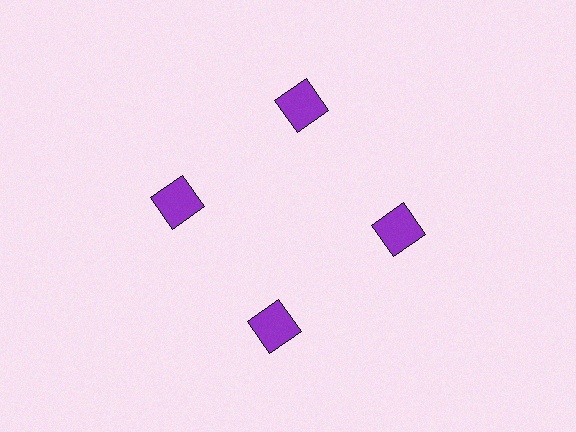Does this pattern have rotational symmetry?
Yes, this pattern has 4-fold rotational symmetry. It looks the same after rotating 90 degrees around the center.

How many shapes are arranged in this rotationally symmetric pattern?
There are 4 shapes, arranged in 4 groups of 1.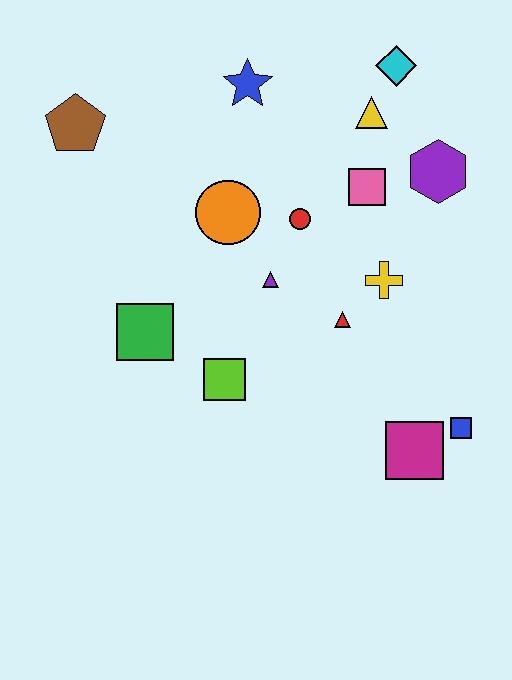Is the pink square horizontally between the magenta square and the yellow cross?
No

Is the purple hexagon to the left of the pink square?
No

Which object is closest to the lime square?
The green square is closest to the lime square.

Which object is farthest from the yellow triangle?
The magenta square is farthest from the yellow triangle.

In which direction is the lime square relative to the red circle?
The lime square is below the red circle.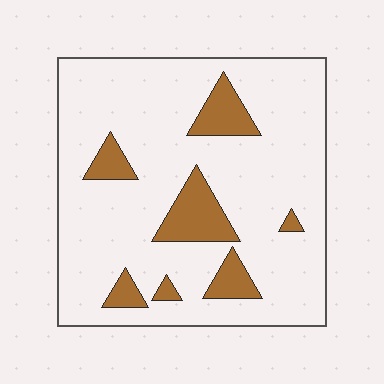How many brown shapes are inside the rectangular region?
7.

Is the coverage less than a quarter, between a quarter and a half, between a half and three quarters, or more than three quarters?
Less than a quarter.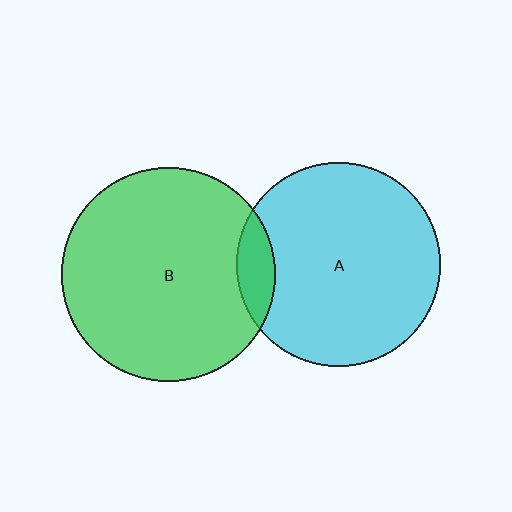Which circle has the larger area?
Circle B (green).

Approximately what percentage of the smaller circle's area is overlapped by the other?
Approximately 10%.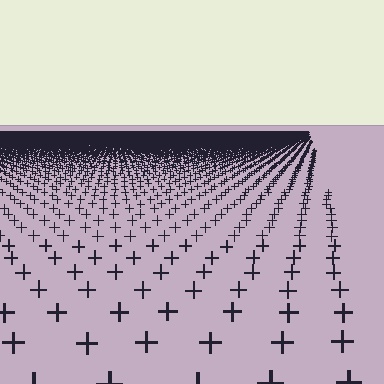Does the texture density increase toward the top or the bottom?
Density increases toward the top.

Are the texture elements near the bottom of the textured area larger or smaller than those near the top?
Larger. Near the bottom, elements are closer to the viewer and appear at a bigger on-screen size.